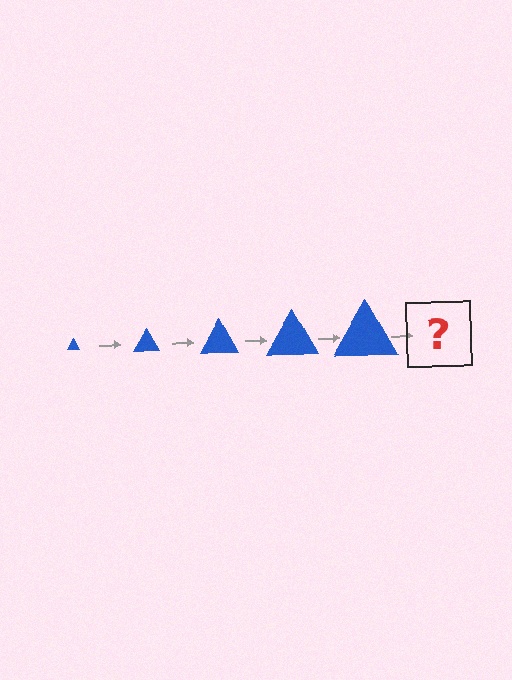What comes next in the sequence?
The next element should be a blue triangle, larger than the previous one.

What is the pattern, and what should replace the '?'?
The pattern is that the triangle gets progressively larger each step. The '?' should be a blue triangle, larger than the previous one.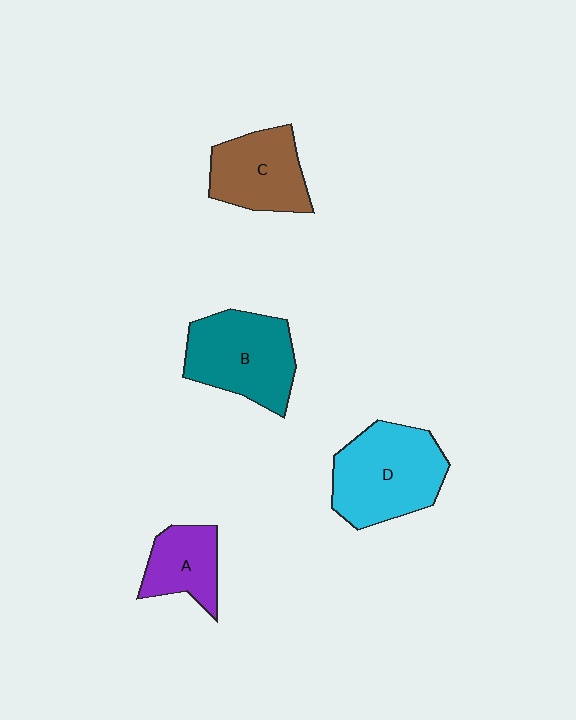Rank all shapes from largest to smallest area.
From largest to smallest: D (cyan), B (teal), C (brown), A (purple).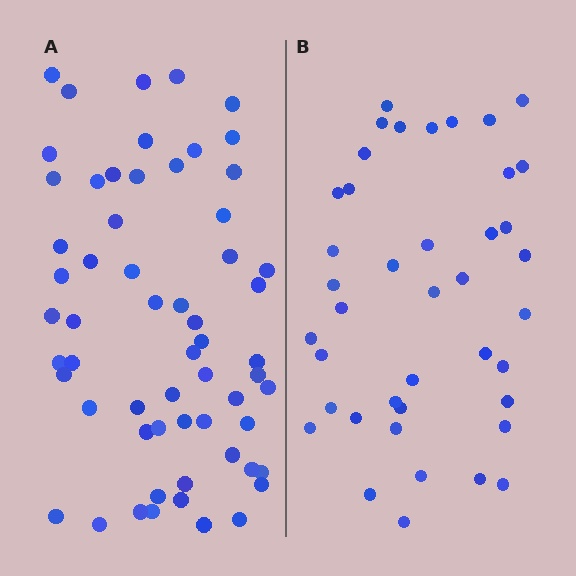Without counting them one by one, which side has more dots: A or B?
Region A (the left region) has more dots.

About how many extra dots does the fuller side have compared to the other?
Region A has approximately 20 more dots than region B.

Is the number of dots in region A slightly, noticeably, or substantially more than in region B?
Region A has substantially more. The ratio is roughly 1.5 to 1.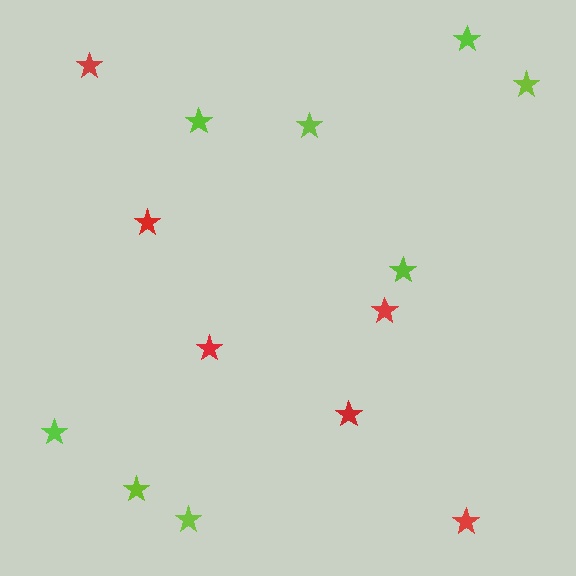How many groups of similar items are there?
There are 2 groups: one group of red stars (6) and one group of lime stars (8).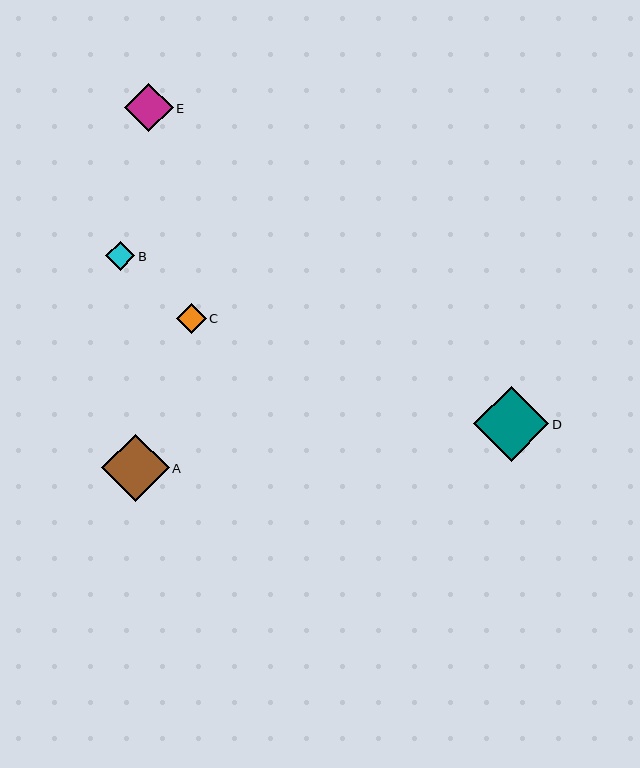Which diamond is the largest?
Diamond D is the largest with a size of approximately 75 pixels.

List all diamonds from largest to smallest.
From largest to smallest: D, A, E, C, B.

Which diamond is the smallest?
Diamond B is the smallest with a size of approximately 29 pixels.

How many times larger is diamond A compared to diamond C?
Diamond A is approximately 2.2 times the size of diamond C.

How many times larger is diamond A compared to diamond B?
Diamond A is approximately 2.3 times the size of diamond B.